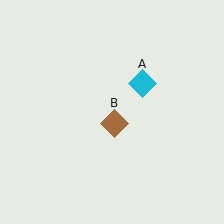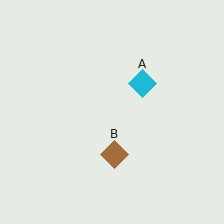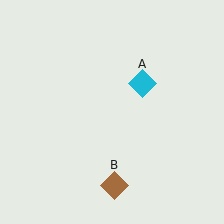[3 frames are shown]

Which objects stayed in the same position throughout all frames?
Cyan diamond (object A) remained stationary.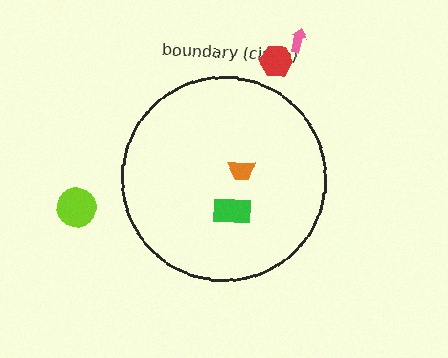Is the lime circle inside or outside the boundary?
Outside.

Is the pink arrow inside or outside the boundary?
Outside.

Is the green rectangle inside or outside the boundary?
Inside.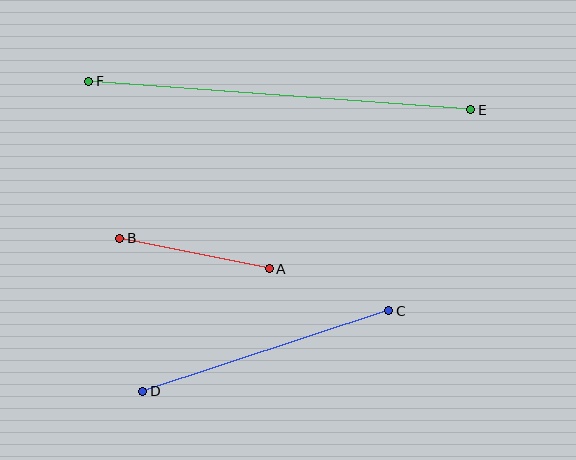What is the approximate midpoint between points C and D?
The midpoint is at approximately (266, 351) pixels.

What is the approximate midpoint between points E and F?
The midpoint is at approximately (280, 96) pixels.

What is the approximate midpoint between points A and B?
The midpoint is at approximately (194, 253) pixels.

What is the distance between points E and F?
The distance is approximately 383 pixels.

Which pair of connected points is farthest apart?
Points E and F are farthest apart.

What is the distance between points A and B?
The distance is approximately 152 pixels.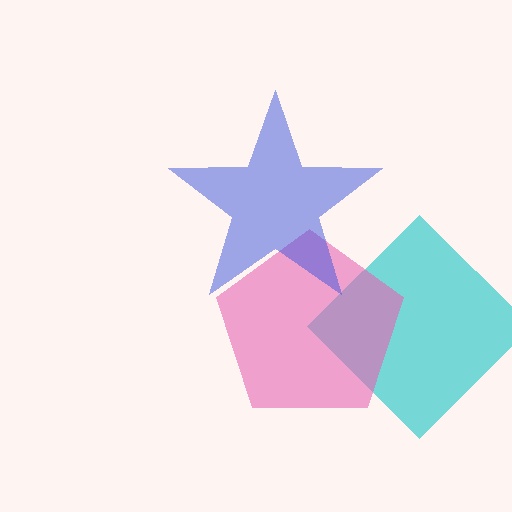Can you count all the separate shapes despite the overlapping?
Yes, there are 3 separate shapes.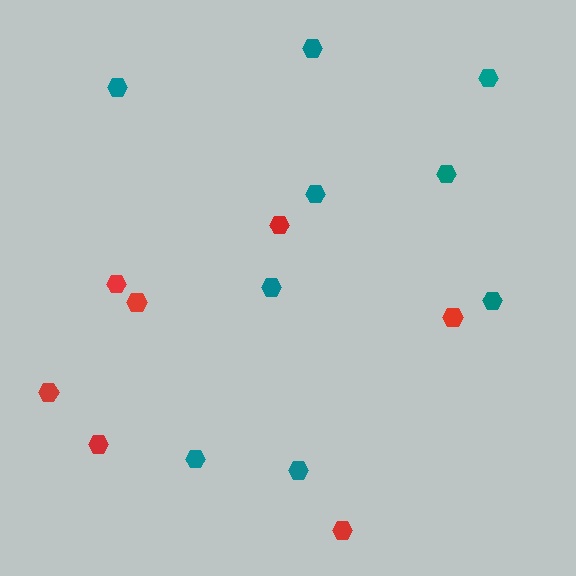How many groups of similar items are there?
There are 2 groups: one group of red hexagons (7) and one group of teal hexagons (9).